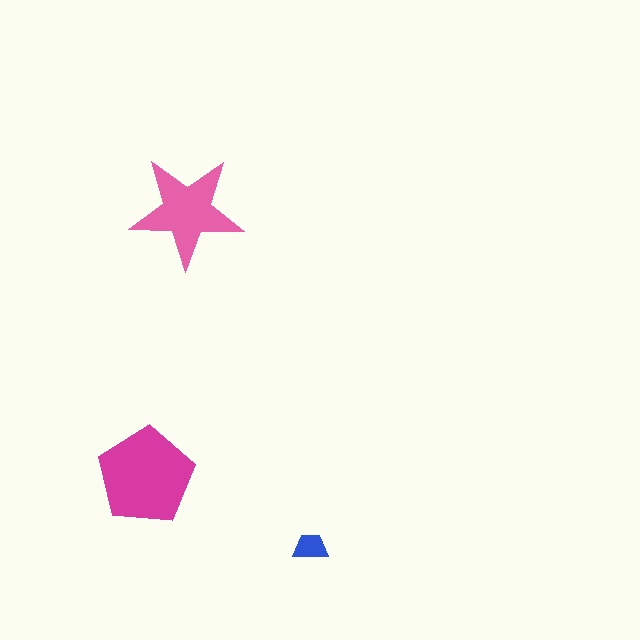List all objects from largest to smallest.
The magenta pentagon, the pink star, the blue trapezoid.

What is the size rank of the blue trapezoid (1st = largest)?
3rd.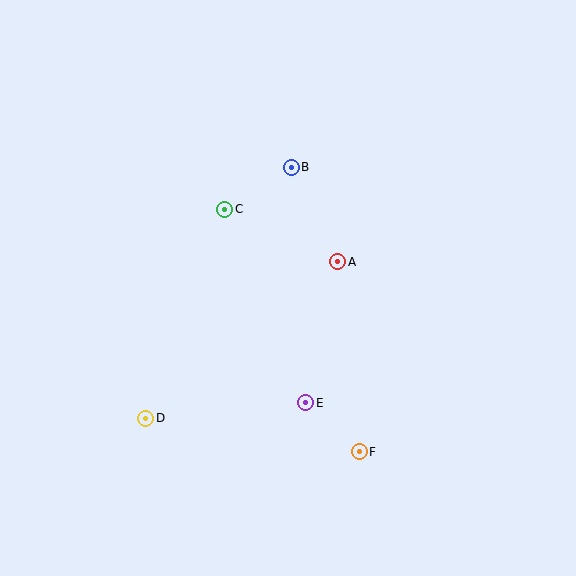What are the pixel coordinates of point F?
Point F is at (359, 452).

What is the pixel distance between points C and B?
The distance between C and B is 79 pixels.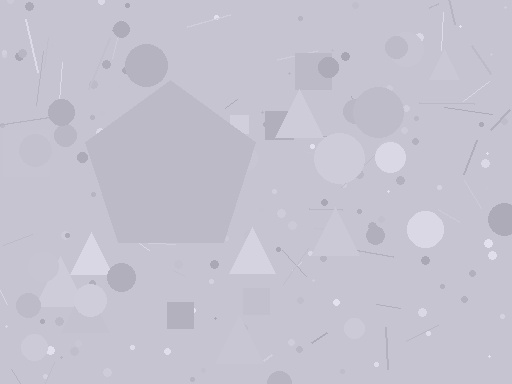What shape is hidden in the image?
A pentagon is hidden in the image.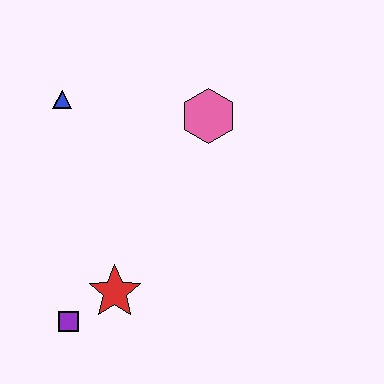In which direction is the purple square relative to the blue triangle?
The purple square is below the blue triangle.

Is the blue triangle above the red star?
Yes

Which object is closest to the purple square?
The red star is closest to the purple square.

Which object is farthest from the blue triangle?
The purple square is farthest from the blue triangle.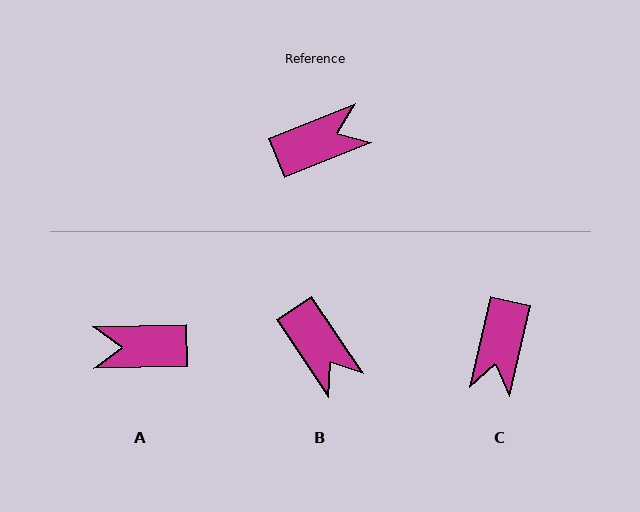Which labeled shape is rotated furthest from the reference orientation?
A, about 159 degrees away.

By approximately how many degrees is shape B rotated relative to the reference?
Approximately 79 degrees clockwise.